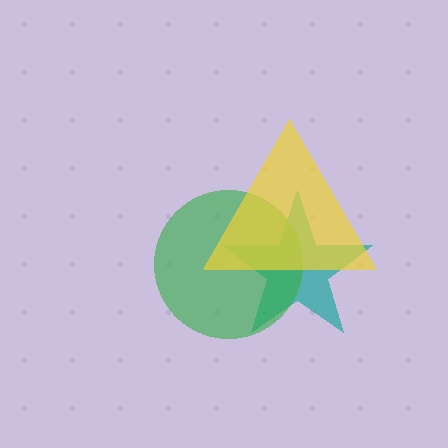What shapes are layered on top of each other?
The layered shapes are: a teal star, a green circle, a yellow triangle.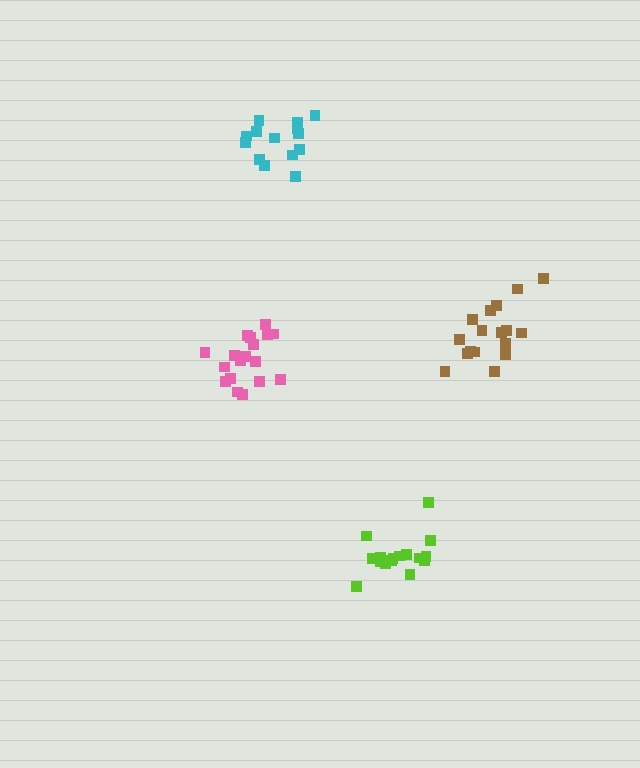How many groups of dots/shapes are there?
There are 4 groups.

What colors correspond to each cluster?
The clusters are colored: cyan, brown, lime, pink.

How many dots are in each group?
Group 1: 14 dots, Group 2: 18 dots, Group 3: 17 dots, Group 4: 18 dots (67 total).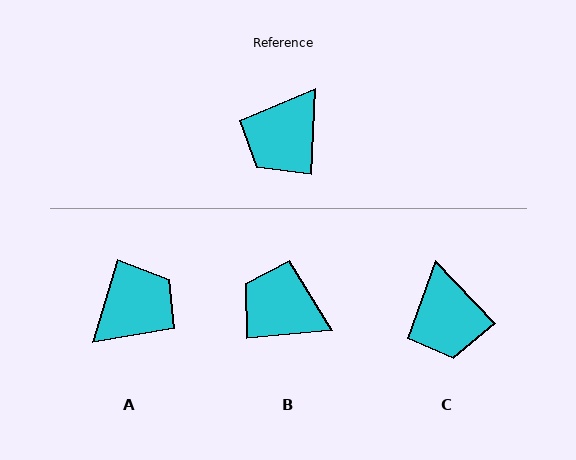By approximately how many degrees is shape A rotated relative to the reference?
Approximately 167 degrees counter-clockwise.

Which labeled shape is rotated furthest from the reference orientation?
A, about 167 degrees away.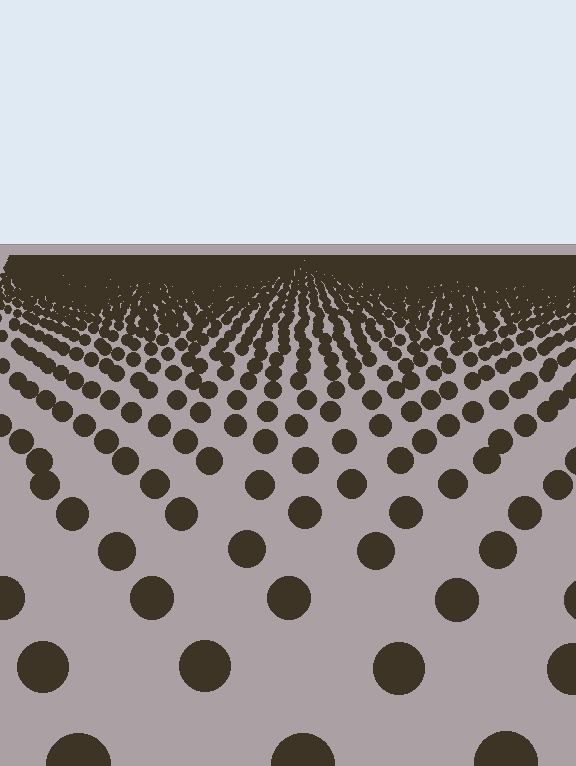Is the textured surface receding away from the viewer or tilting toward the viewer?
The surface is receding away from the viewer. Texture elements get smaller and denser toward the top.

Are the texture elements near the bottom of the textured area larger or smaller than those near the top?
Larger. Near the bottom, elements are closer to the viewer and appear at a bigger on-screen size.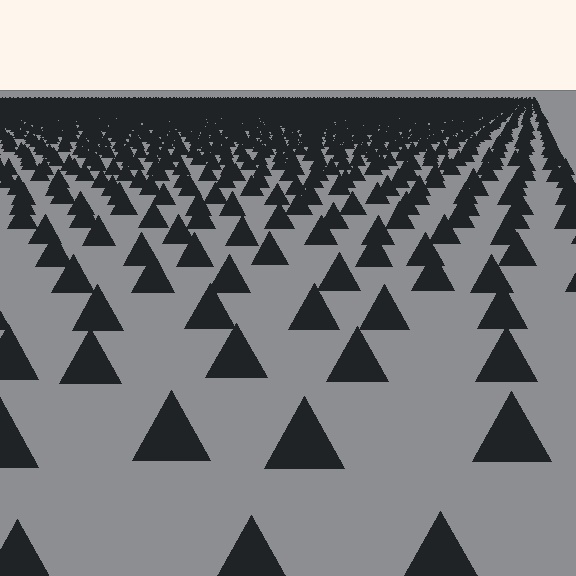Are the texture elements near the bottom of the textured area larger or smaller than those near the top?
Larger. Near the bottom, elements are closer to the viewer and appear at a bigger on-screen size.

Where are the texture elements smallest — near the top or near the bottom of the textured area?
Near the top.